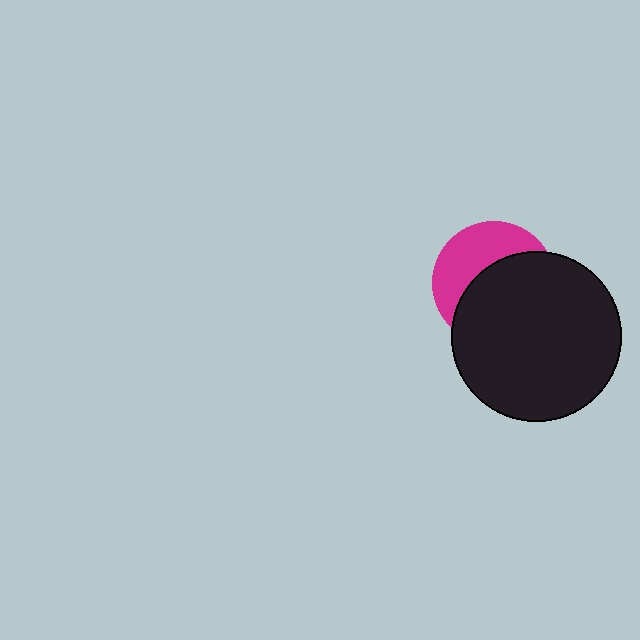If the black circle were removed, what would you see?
You would see the complete magenta circle.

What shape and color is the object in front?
The object in front is a black circle.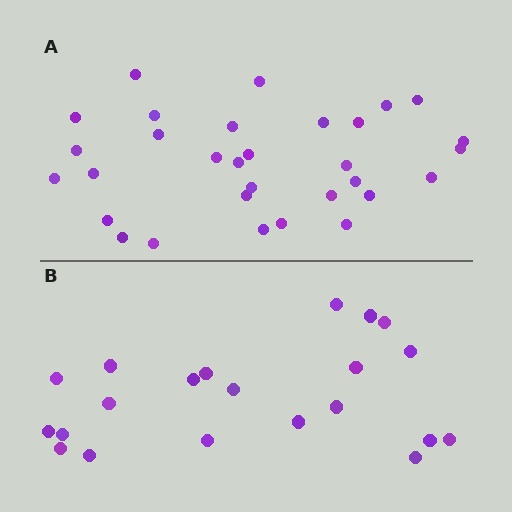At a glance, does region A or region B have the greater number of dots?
Region A (the top region) has more dots.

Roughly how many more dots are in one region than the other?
Region A has roughly 10 or so more dots than region B.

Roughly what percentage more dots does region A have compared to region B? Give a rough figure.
About 50% more.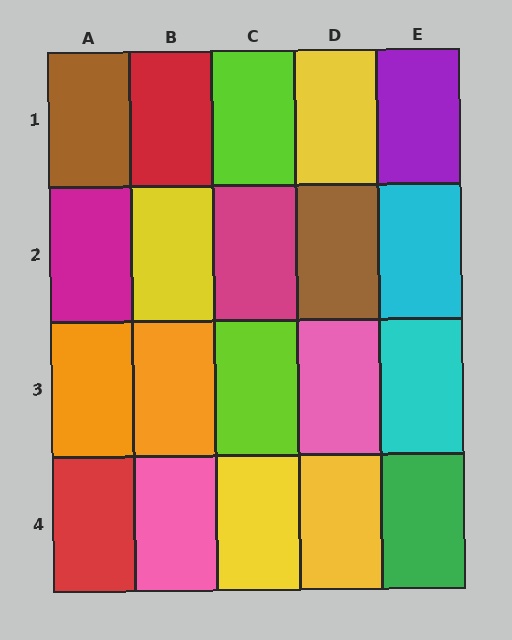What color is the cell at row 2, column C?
Magenta.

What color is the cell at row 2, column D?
Brown.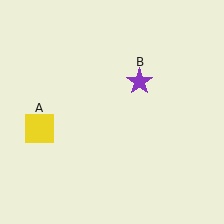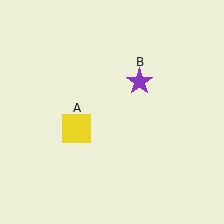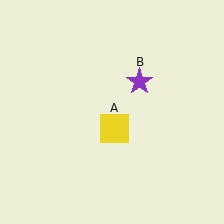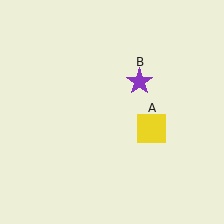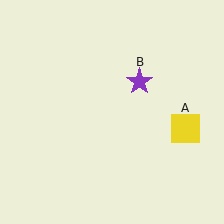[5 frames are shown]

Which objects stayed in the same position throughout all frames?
Purple star (object B) remained stationary.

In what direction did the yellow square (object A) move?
The yellow square (object A) moved right.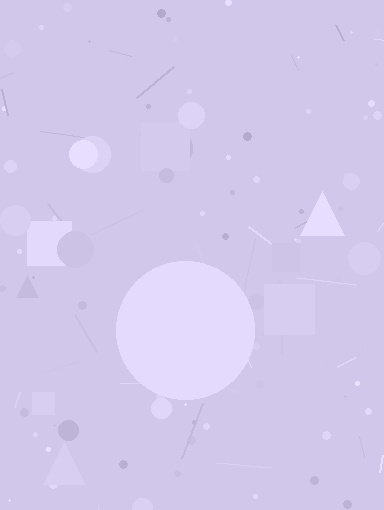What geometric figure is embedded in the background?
A circle is embedded in the background.